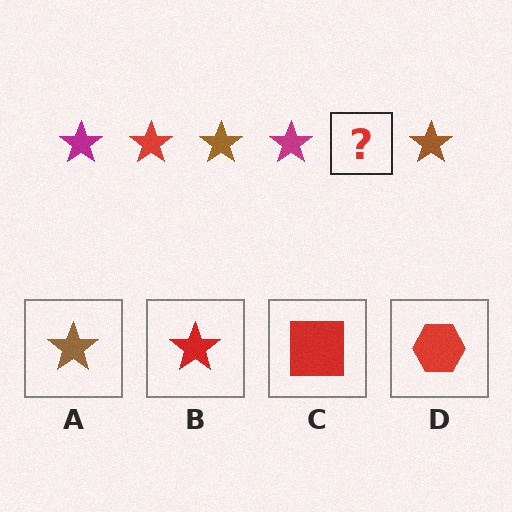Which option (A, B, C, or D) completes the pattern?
B.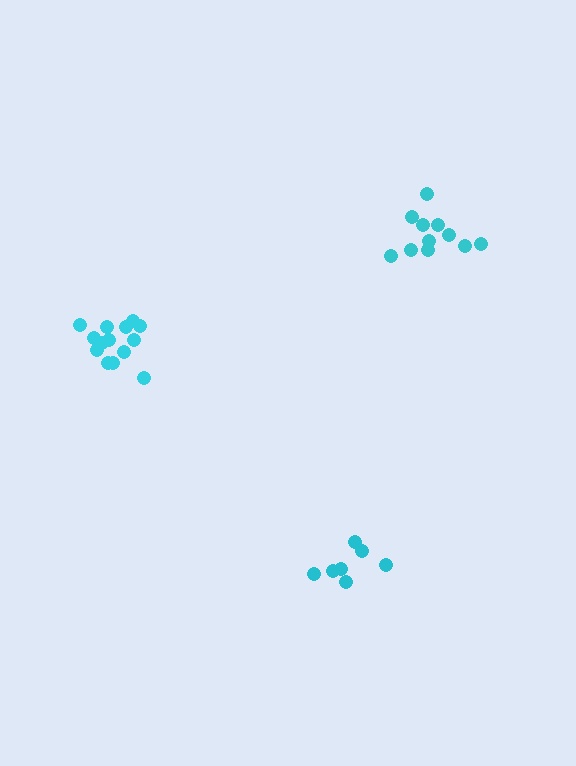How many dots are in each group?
Group 1: 14 dots, Group 2: 8 dots, Group 3: 11 dots (33 total).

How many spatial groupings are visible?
There are 3 spatial groupings.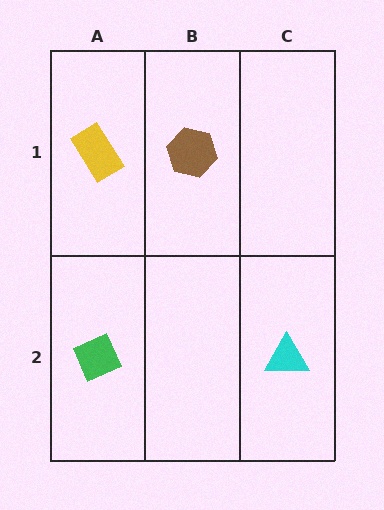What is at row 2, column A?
A green diamond.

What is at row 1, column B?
A brown hexagon.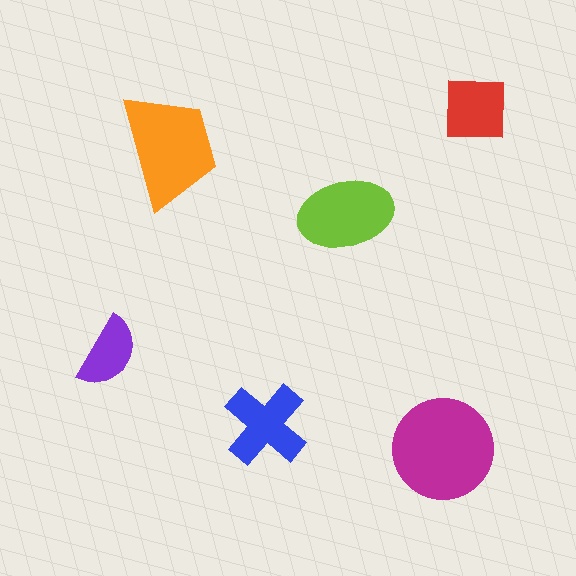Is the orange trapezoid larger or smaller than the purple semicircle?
Larger.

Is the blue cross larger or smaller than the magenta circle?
Smaller.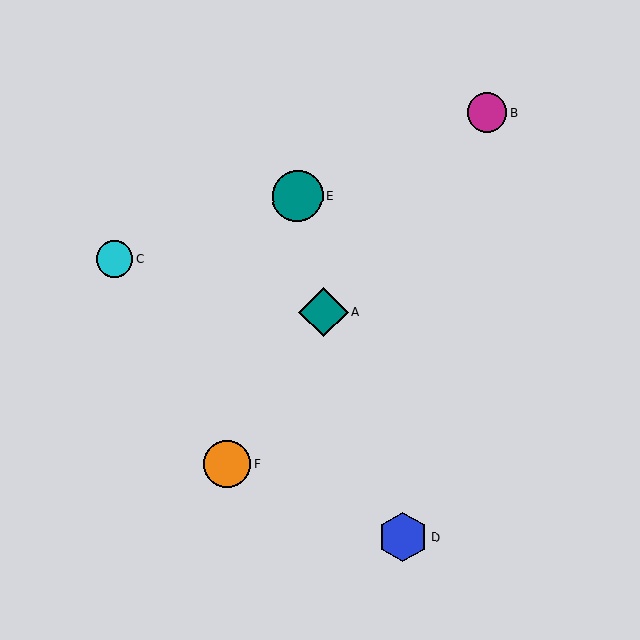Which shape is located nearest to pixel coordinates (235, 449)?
The orange circle (labeled F) at (228, 464) is nearest to that location.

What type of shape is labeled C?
Shape C is a cyan circle.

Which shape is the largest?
The teal circle (labeled E) is the largest.